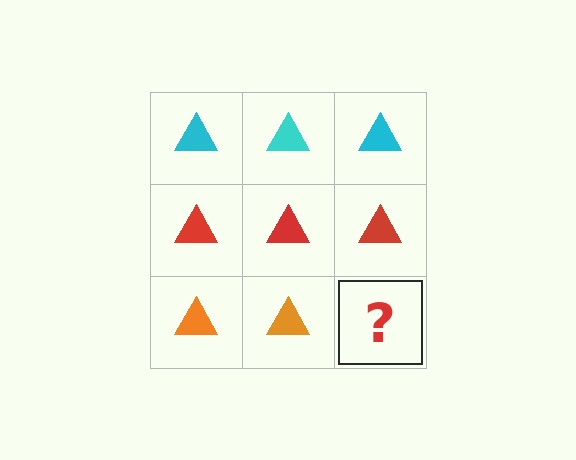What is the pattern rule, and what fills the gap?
The rule is that each row has a consistent color. The gap should be filled with an orange triangle.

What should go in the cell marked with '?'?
The missing cell should contain an orange triangle.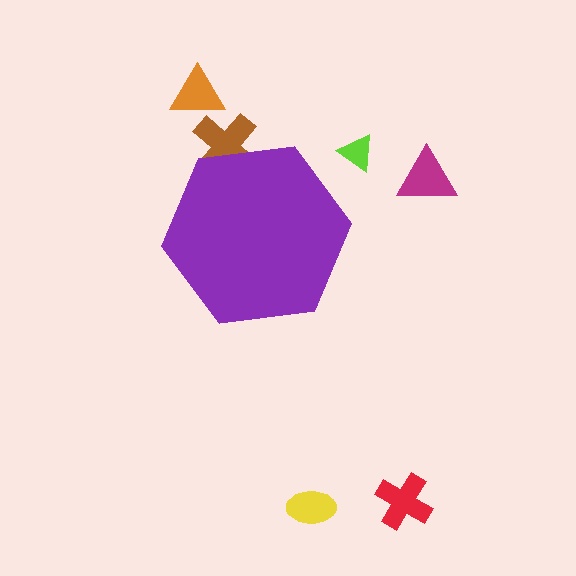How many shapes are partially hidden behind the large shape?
1 shape is partially hidden.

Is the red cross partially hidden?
No, the red cross is fully visible.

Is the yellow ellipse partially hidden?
No, the yellow ellipse is fully visible.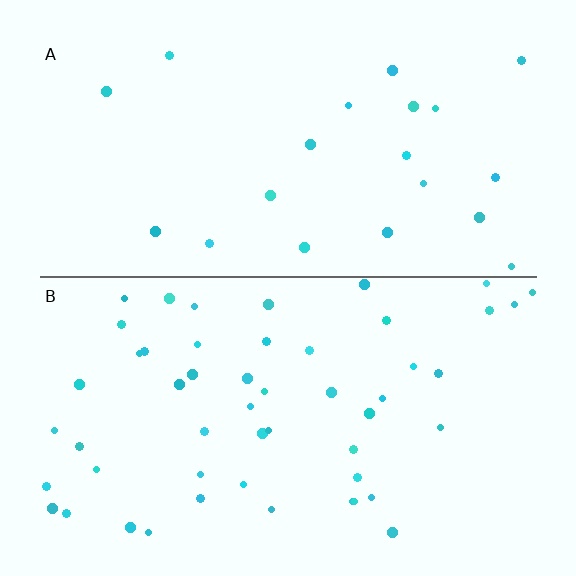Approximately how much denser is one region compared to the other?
Approximately 2.5× — region B over region A.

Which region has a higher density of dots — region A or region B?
B (the bottom).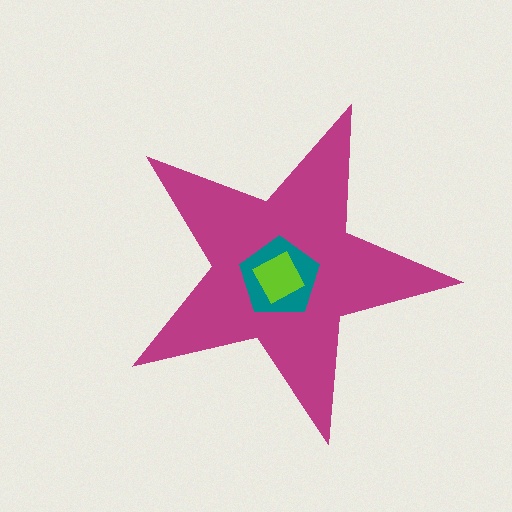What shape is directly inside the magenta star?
The teal pentagon.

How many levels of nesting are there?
3.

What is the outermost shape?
The magenta star.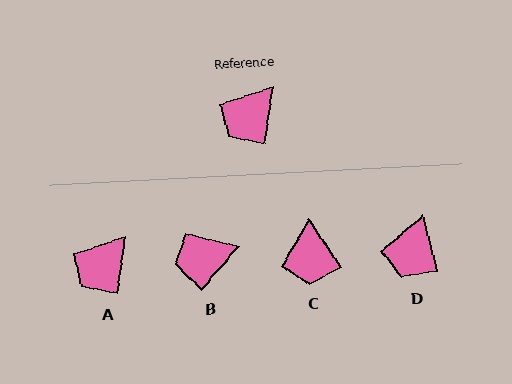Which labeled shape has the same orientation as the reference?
A.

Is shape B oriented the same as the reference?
No, it is off by about 33 degrees.